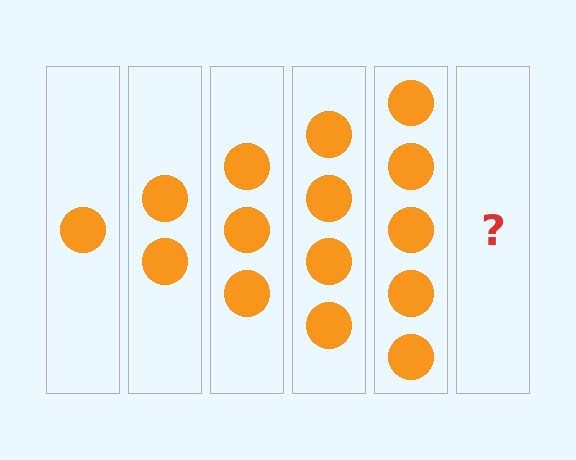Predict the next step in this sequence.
The next step is 6 circles.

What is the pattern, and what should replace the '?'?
The pattern is that each step adds one more circle. The '?' should be 6 circles.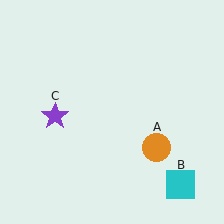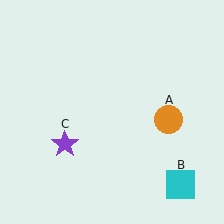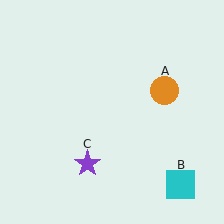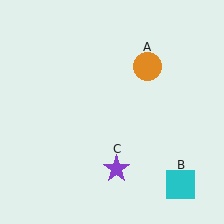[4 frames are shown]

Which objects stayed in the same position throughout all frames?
Cyan square (object B) remained stationary.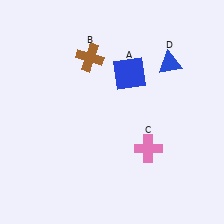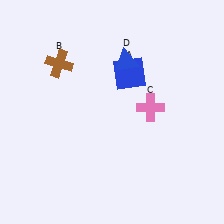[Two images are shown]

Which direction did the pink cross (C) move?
The pink cross (C) moved up.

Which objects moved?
The objects that moved are: the brown cross (B), the pink cross (C), the blue triangle (D).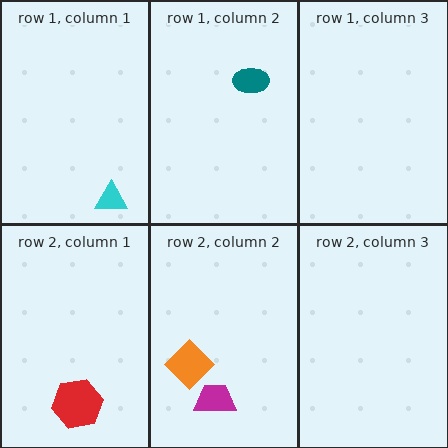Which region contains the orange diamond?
The row 2, column 2 region.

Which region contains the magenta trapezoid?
The row 2, column 2 region.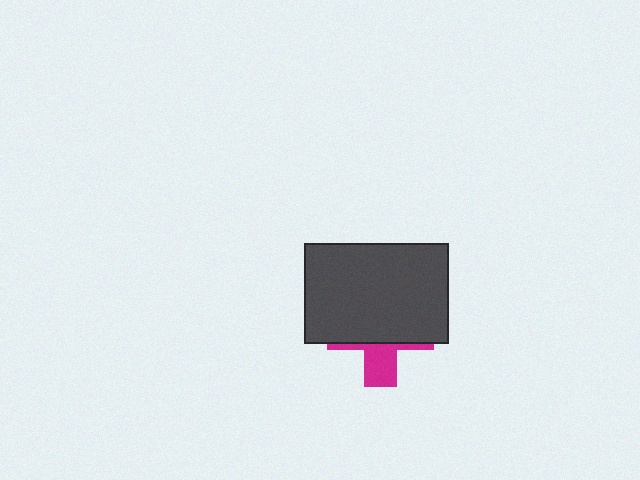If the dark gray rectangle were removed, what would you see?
You would see the complete magenta cross.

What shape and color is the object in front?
The object in front is a dark gray rectangle.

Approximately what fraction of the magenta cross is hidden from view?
Roughly 68% of the magenta cross is hidden behind the dark gray rectangle.